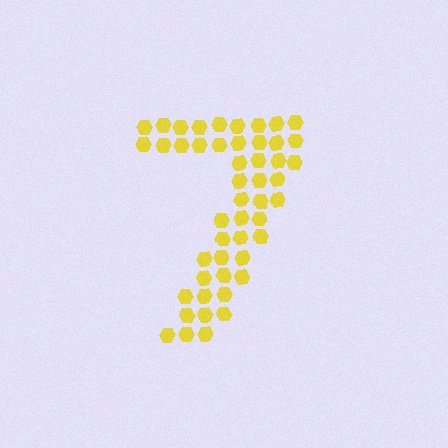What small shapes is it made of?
It is made of small hexagons.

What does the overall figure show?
The overall figure shows the digit 7.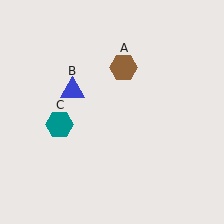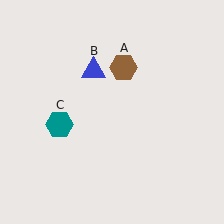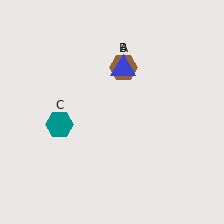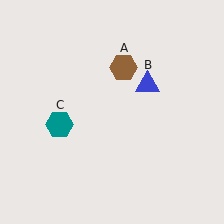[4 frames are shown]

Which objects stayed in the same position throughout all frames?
Brown hexagon (object A) and teal hexagon (object C) remained stationary.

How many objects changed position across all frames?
1 object changed position: blue triangle (object B).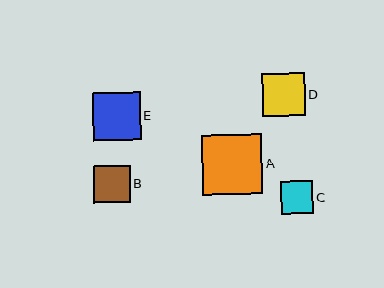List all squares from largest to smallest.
From largest to smallest: A, E, D, B, C.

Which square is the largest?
Square A is the largest with a size of approximately 60 pixels.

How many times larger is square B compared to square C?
Square B is approximately 1.1 times the size of square C.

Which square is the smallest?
Square C is the smallest with a size of approximately 32 pixels.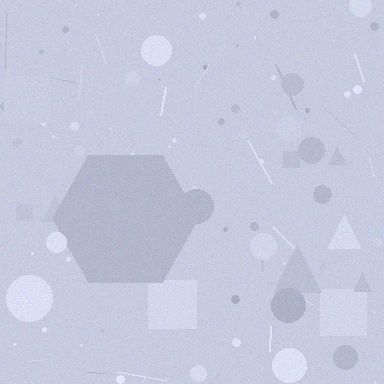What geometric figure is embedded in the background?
A hexagon is embedded in the background.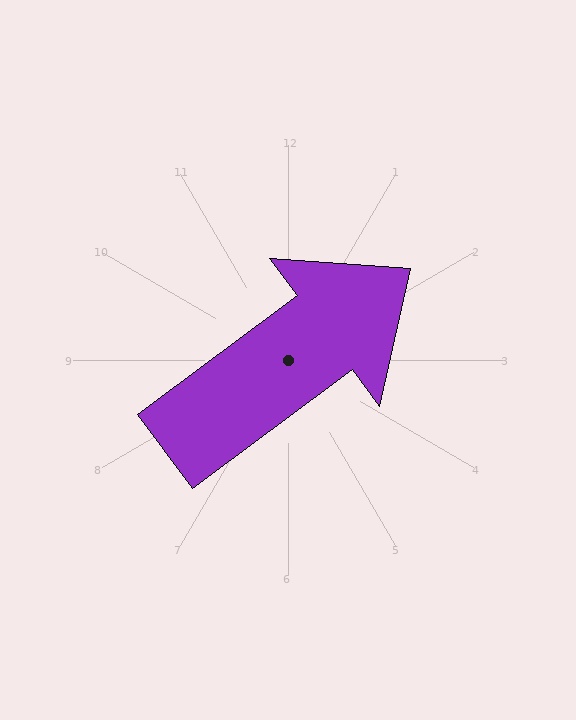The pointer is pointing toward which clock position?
Roughly 2 o'clock.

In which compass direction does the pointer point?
Northeast.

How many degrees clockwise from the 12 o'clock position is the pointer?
Approximately 53 degrees.